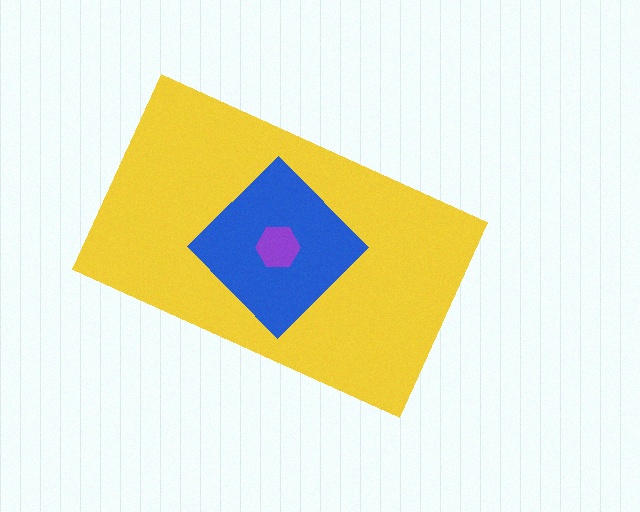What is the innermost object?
The purple hexagon.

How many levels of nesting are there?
3.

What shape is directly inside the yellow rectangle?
The blue diamond.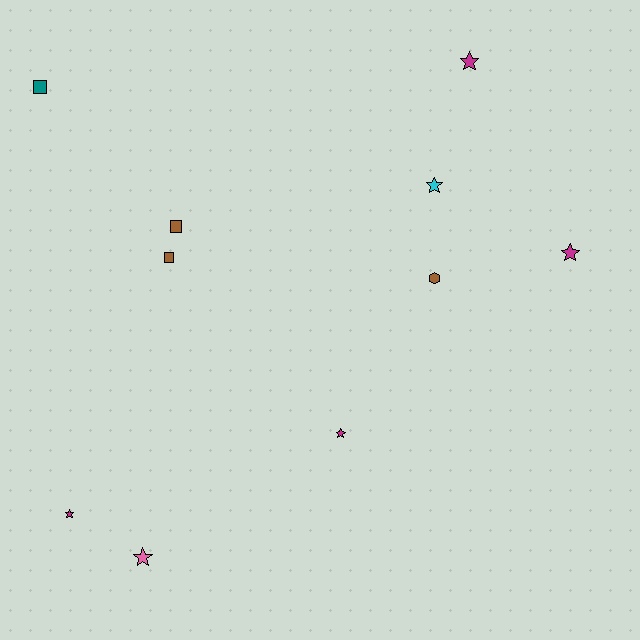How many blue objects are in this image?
There are no blue objects.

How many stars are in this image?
There are 6 stars.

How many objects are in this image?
There are 10 objects.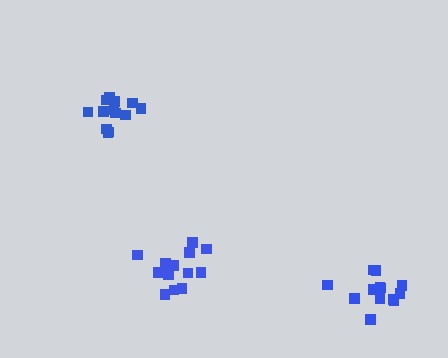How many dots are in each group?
Group 1: 14 dots, Group 2: 13 dots, Group 3: 14 dots (41 total).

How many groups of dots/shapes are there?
There are 3 groups.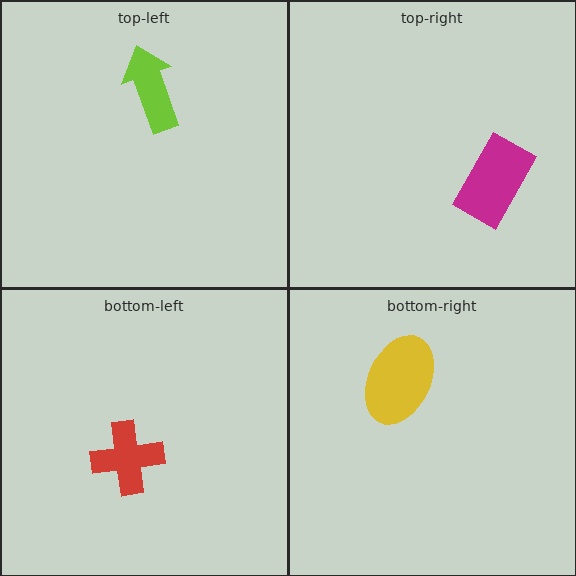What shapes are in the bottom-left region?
The red cross.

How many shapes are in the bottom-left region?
1.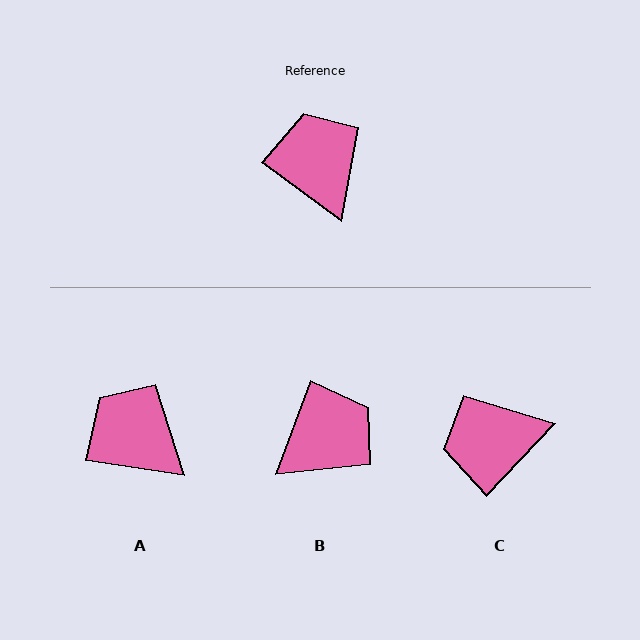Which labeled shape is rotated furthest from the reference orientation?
C, about 83 degrees away.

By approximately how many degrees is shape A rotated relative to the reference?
Approximately 28 degrees counter-clockwise.